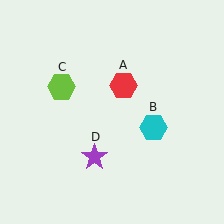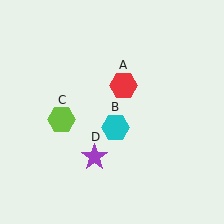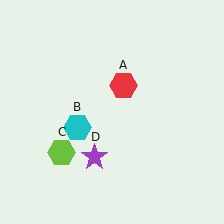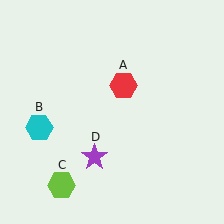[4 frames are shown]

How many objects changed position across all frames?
2 objects changed position: cyan hexagon (object B), lime hexagon (object C).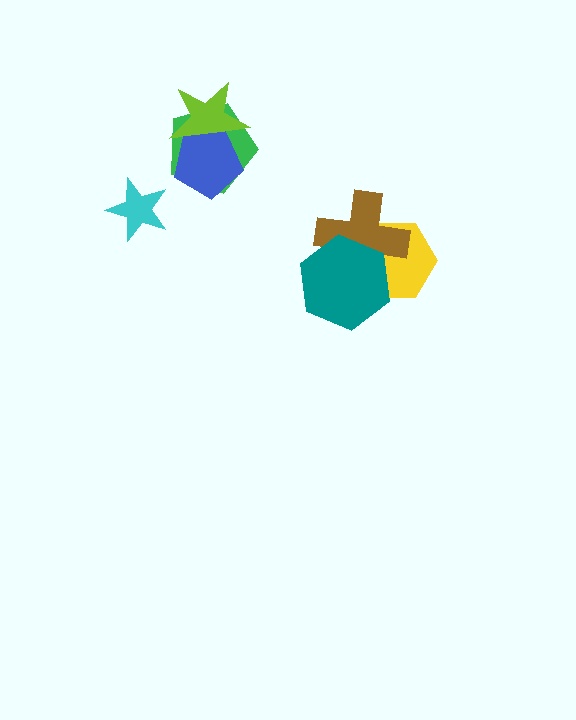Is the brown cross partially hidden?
Yes, it is partially covered by another shape.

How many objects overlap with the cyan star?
0 objects overlap with the cyan star.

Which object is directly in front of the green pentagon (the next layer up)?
The lime star is directly in front of the green pentagon.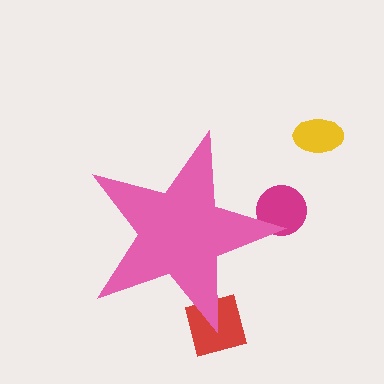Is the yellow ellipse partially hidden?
No, the yellow ellipse is fully visible.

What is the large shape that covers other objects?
A pink star.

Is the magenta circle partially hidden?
Yes, the magenta circle is partially hidden behind the pink star.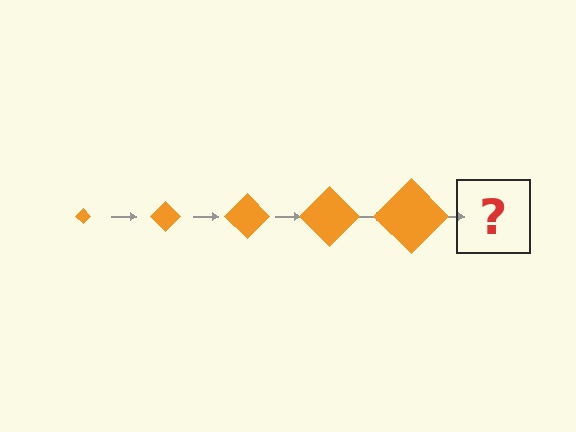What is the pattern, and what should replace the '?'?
The pattern is that the diamond gets progressively larger each step. The '?' should be an orange diamond, larger than the previous one.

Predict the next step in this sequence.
The next step is an orange diamond, larger than the previous one.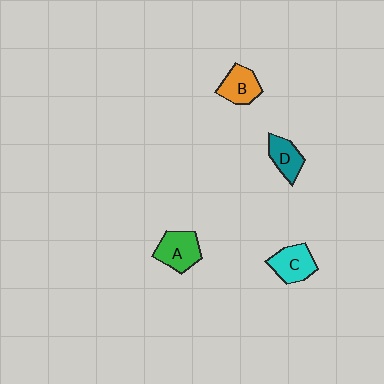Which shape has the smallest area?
Shape D (teal).